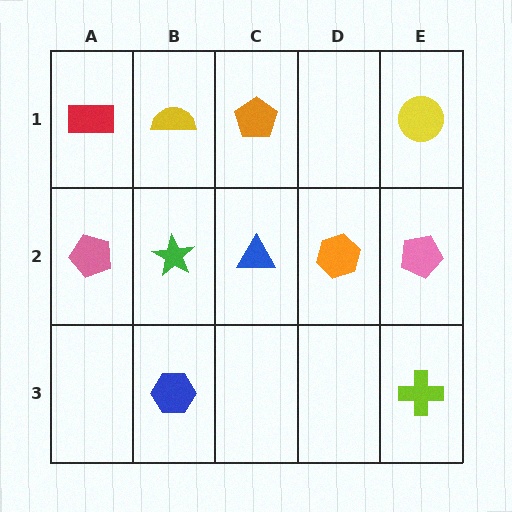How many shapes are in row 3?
2 shapes.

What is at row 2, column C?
A blue triangle.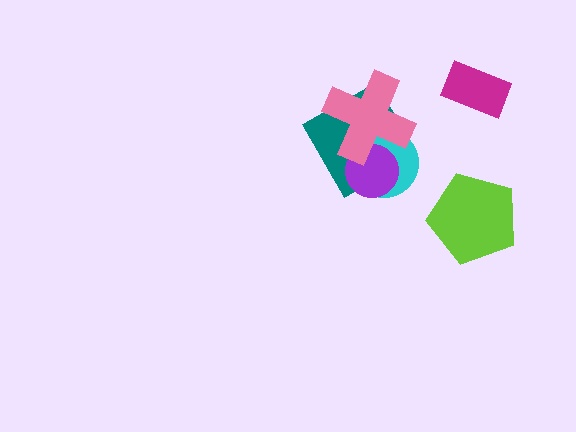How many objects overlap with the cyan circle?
3 objects overlap with the cyan circle.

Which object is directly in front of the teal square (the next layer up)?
The cyan circle is directly in front of the teal square.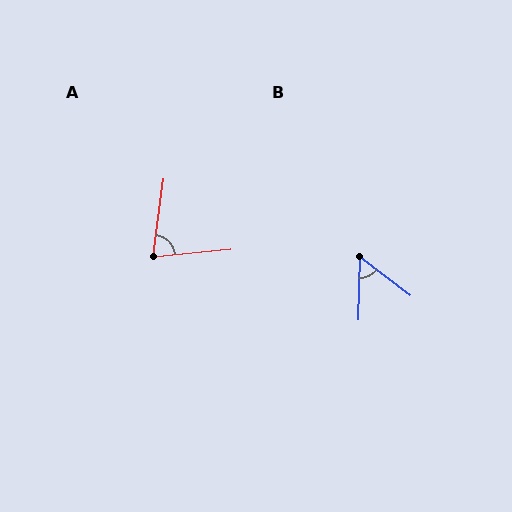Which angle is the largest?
A, at approximately 77 degrees.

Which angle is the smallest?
B, at approximately 54 degrees.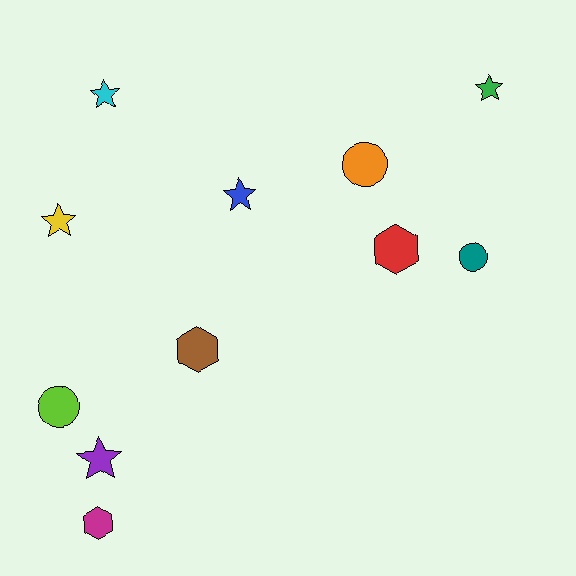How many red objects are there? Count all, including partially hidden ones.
There is 1 red object.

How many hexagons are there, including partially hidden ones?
There are 3 hexagons.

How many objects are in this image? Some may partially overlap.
There are 11 objects.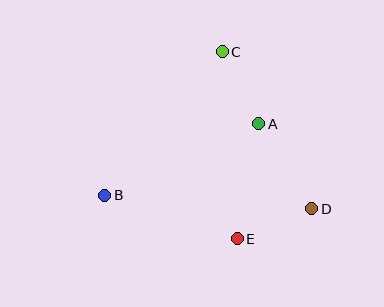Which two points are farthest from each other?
Points B and D are farthest from each other.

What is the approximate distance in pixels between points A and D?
The distance between A and D is approximately 100 pixels.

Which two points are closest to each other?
Points D and E are closest to each other.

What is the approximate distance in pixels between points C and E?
The distance between C and E is approximately 188 pixels.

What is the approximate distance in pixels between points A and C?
The distance between A and C is approximately 81 pixels.